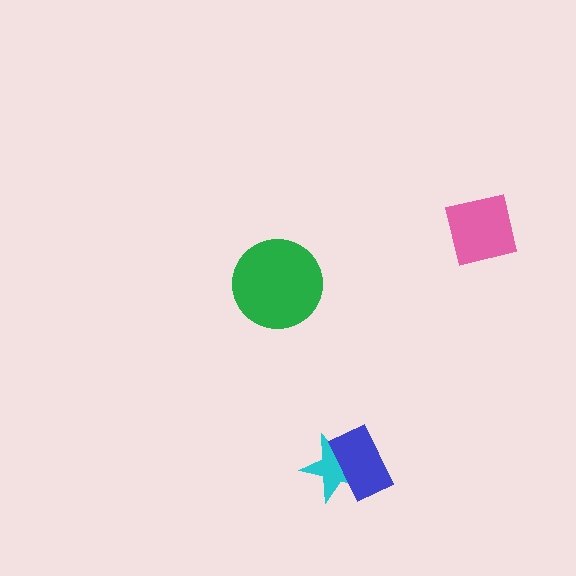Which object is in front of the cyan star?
The blue rectangle is in front of the cyan star.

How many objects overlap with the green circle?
0 objects overlap with the green circle.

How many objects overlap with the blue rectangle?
1 object overlaps with the blue rectangle.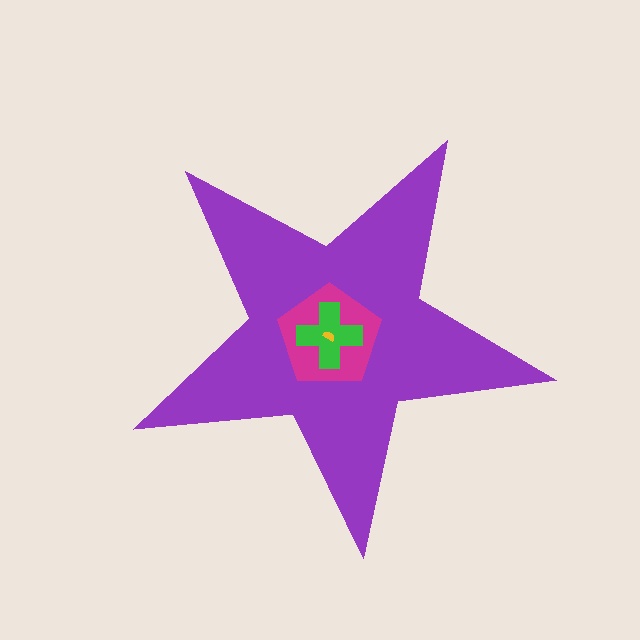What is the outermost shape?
The purple star.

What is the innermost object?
The yellow semicircle.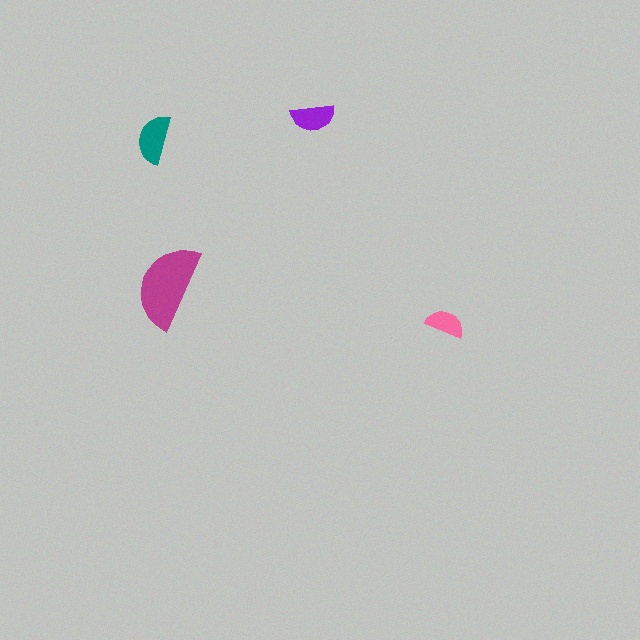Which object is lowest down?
The pink semicircle is bottommost.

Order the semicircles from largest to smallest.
the magenta one, the teal one, the purple one, the pink one.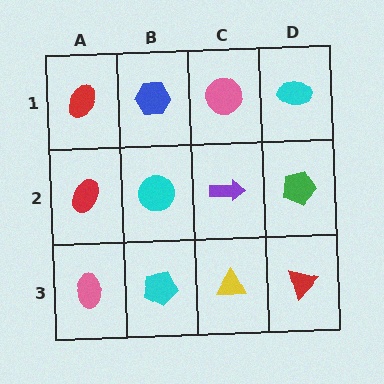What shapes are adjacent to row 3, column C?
A purple arrow (row 2, column C), a cyan pentagon (row 3, column B), a red triangle (row 3, column D).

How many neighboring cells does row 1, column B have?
3.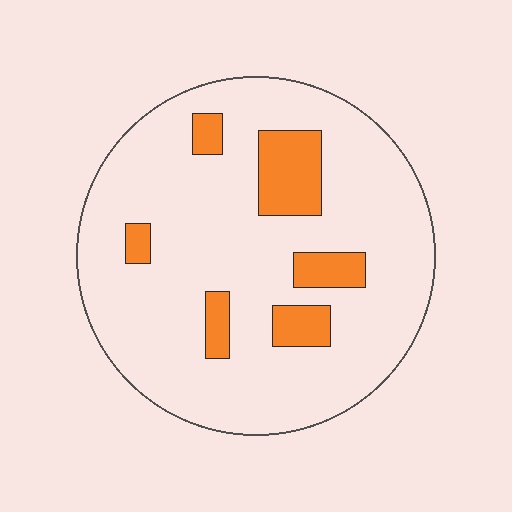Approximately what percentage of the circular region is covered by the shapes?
Approximately 15%.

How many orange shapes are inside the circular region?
6.